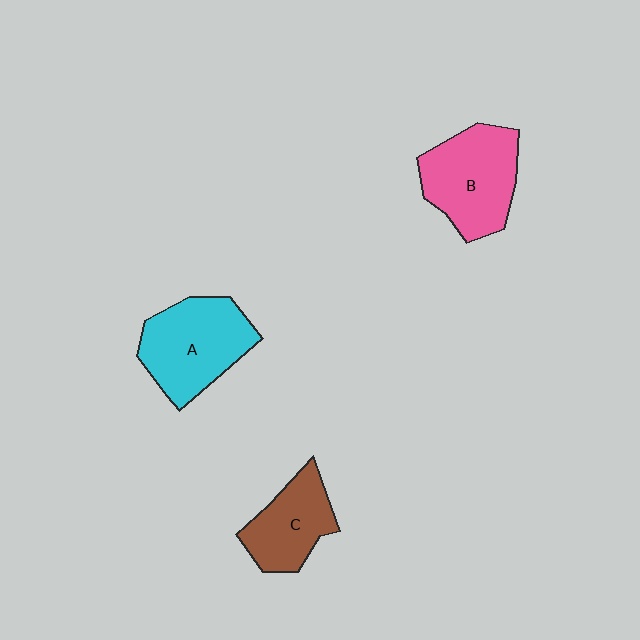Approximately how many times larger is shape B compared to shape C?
Approximately 1.4 times.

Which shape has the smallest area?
Shape C (brown).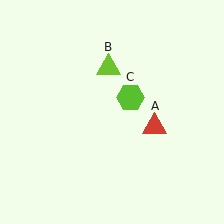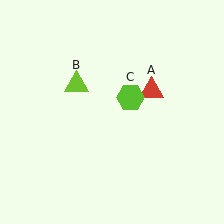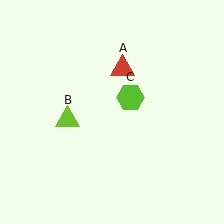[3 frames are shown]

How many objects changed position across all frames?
2 objects changed position: red triangle (object A), lime triangle (object B).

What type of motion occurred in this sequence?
The red triangle (object A), lime triangle (object B) rotated counterclockwise around the center of the scene.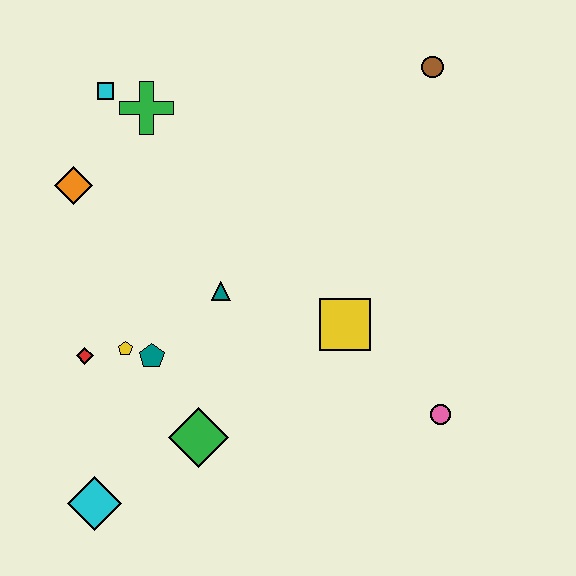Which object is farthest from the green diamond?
The brown circle is farthest from the green diamond.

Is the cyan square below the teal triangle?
No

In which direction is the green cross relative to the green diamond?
The green cross is above the green diamond.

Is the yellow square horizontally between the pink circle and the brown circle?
No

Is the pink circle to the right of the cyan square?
Yes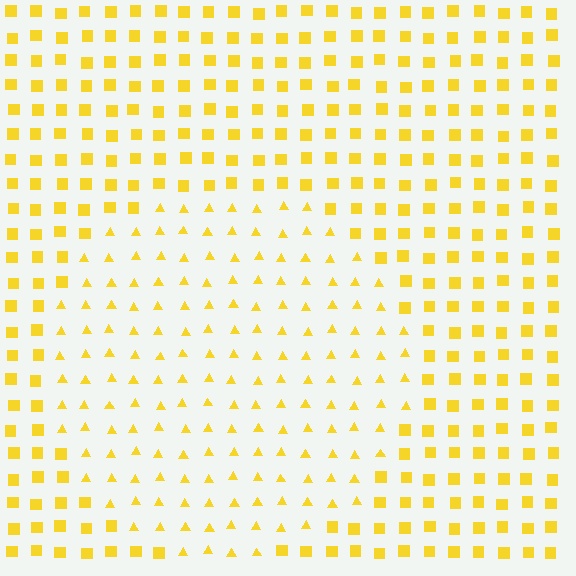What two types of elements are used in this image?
The image uses triangles inside the circle region and squares outside it.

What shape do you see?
I see a circle.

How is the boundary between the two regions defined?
The boundary is defined by a change in element shape: triangles inside vs. squares outside. All elements share the same color and spacing.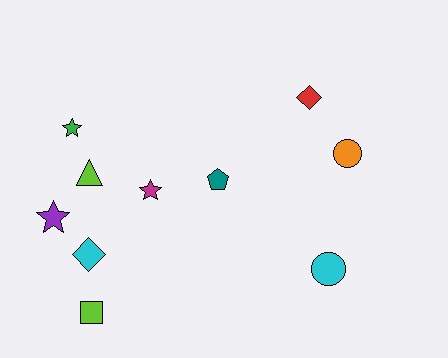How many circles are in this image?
There are 2 circles.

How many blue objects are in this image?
There are no blue objects.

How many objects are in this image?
There are 10 objects.